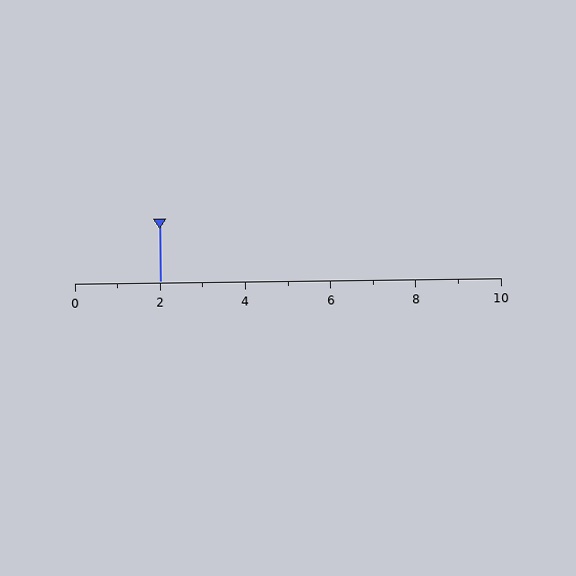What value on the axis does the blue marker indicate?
The marker indicates approximately 2.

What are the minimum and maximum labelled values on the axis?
The axis runs from 0 to 10.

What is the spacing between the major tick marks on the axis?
The major ticks are spaced 2 apart.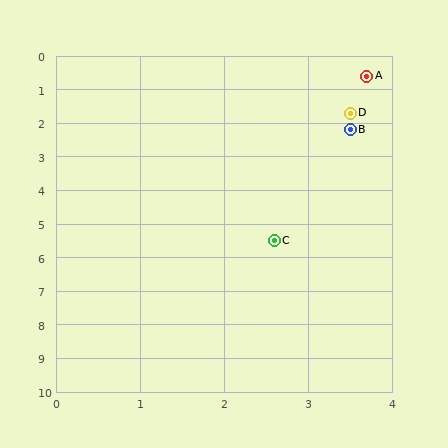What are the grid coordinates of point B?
Point B is at approximately (3.5, 2.2).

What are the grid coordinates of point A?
Point A is at approximately (3.7, 0.6).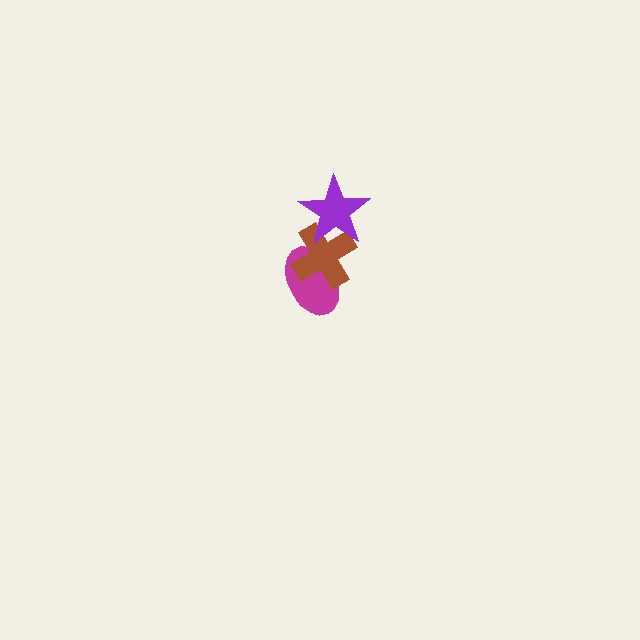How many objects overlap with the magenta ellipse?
1 object overlaps with the magenta ellipse.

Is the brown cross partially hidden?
Yes, it is partially covered by another shape.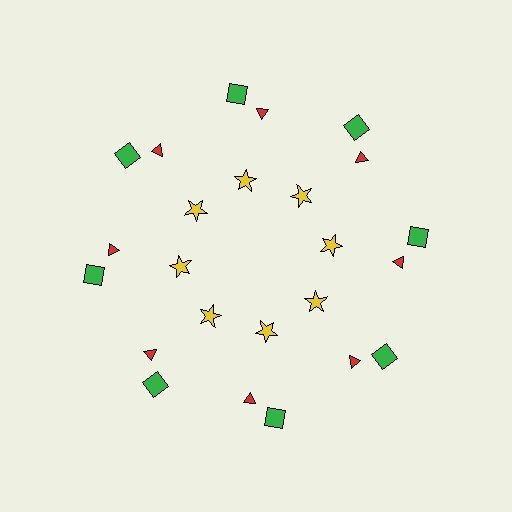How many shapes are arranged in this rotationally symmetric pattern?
There are 24 shapes, arranged in 8 groups of 3.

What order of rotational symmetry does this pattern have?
This pattern has 8-fold rotational symmetry.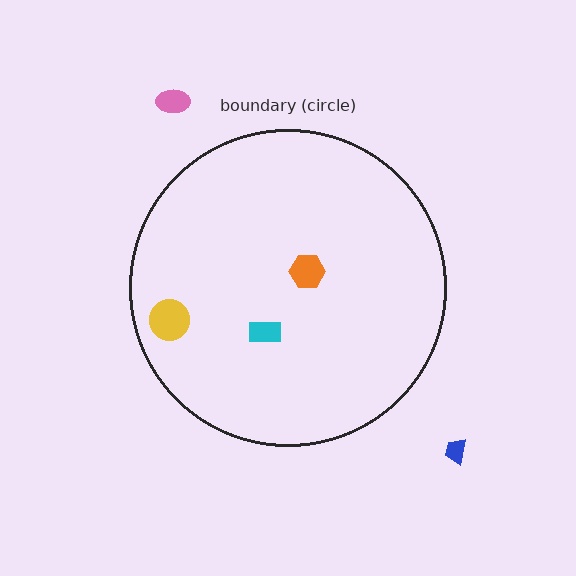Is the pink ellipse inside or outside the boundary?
Outside.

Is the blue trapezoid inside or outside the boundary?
Outside.